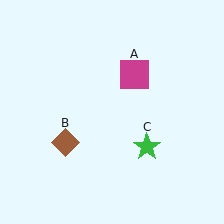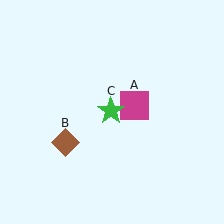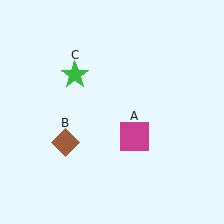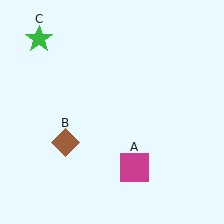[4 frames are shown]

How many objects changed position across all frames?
2 objects changed position: magenta square (object A), green star (object C).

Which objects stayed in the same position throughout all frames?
Brown diamond (object B) remained stationary.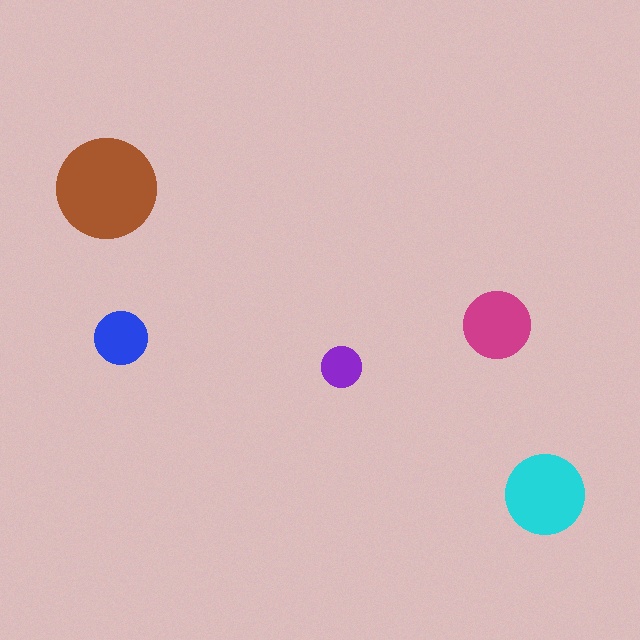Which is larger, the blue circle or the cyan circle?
The cyan one.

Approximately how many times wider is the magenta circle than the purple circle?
About 1.5 times wider.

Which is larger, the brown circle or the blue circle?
The brown one.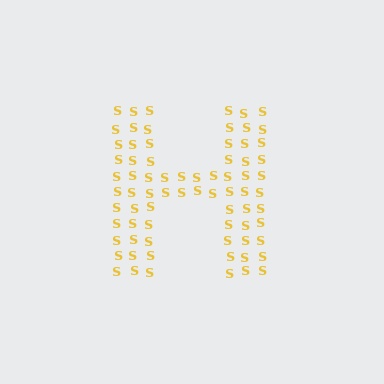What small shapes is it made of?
It is made of small letter S's.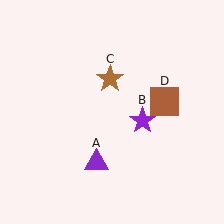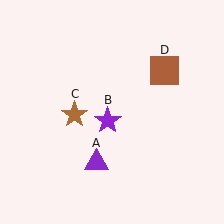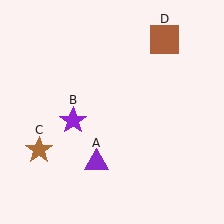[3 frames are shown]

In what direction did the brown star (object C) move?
The brown star (object C) moved down and to the left.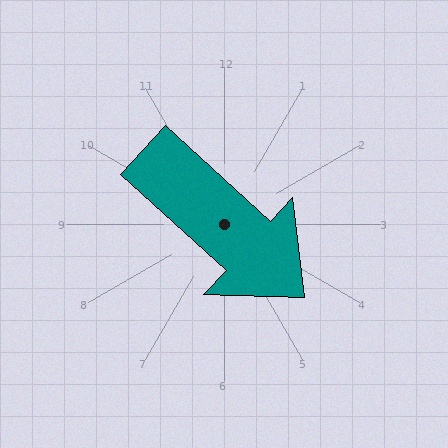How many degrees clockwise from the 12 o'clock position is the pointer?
Approximately 132 degrees.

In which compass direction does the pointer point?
Southeast.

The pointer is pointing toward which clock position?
Roughly 4 o'clock.